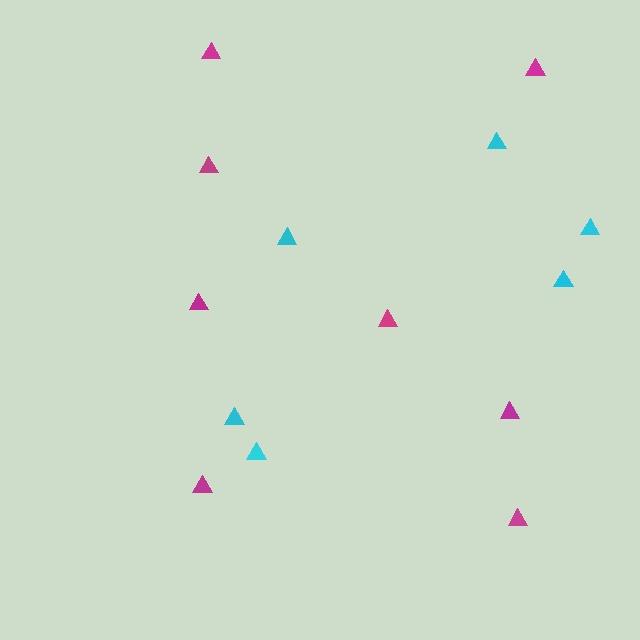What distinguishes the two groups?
There are 2 groups: one group of cyan triangles (6) and one group of magenta triangles (8).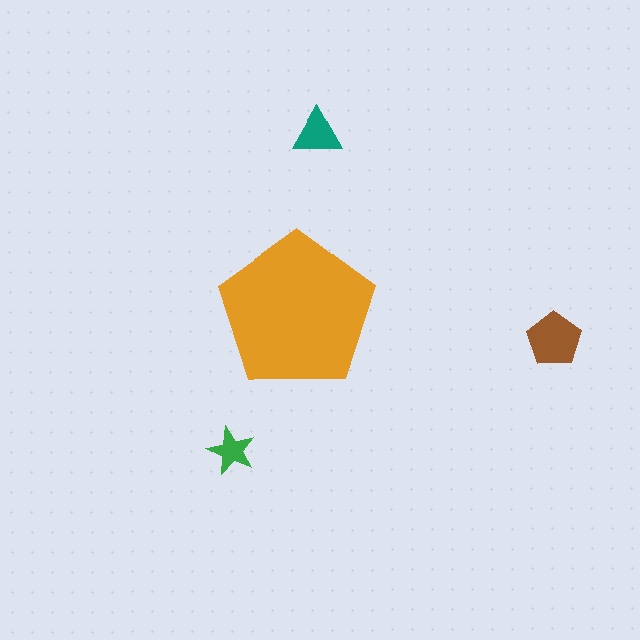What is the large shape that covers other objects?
An orange pentagon.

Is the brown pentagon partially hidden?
No, the brown pentagon is fully visible.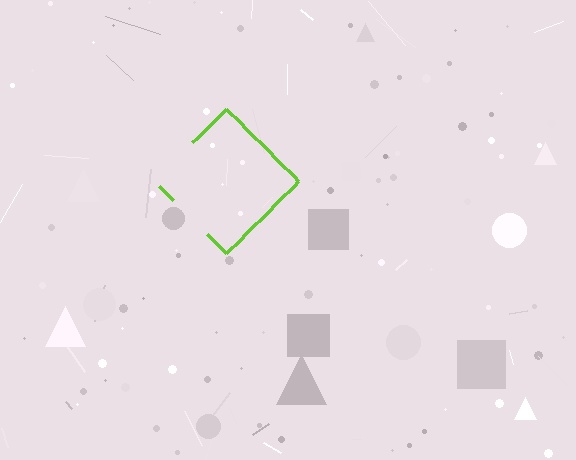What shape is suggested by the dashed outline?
The dashed outline suggests a diamond.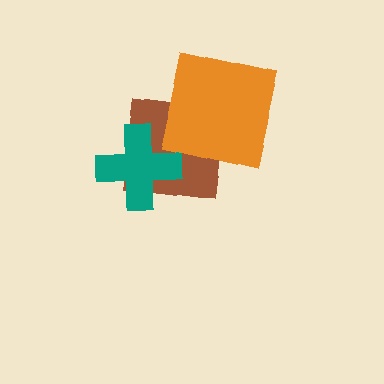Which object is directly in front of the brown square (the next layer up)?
The teal cross is directly in front of the brown square.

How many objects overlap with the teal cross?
1 object overlaps with the teal cross.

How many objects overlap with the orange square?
1 object overlaps with the orange square.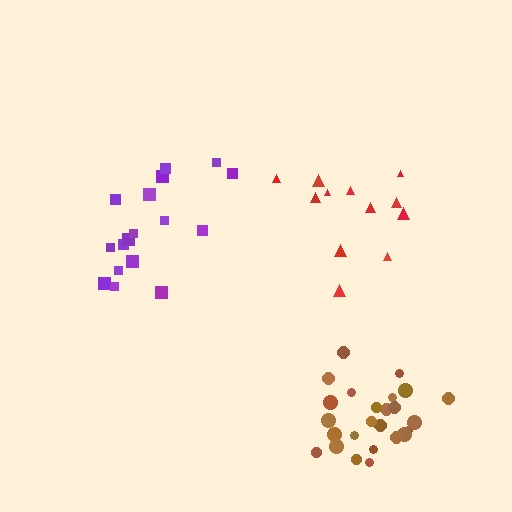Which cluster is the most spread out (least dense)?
Red.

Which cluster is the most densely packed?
Brown.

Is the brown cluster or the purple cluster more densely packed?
Brown.